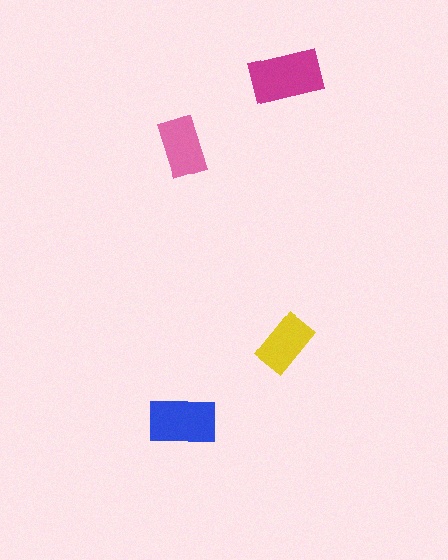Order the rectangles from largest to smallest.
the magenta one, the blue one, the pink one, the yellow one.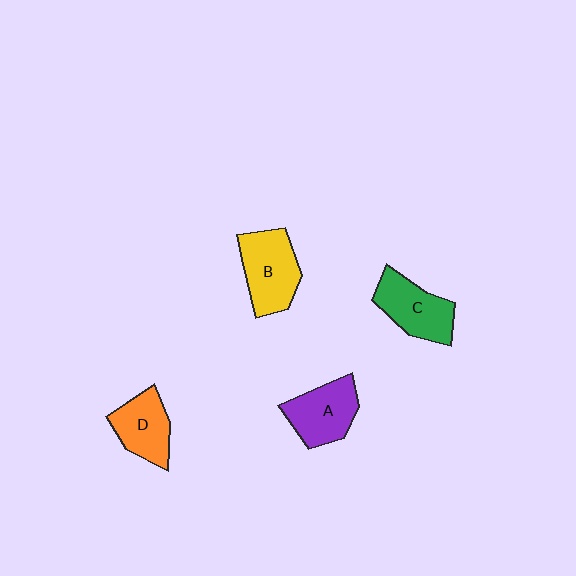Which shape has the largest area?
Shape B (yellow).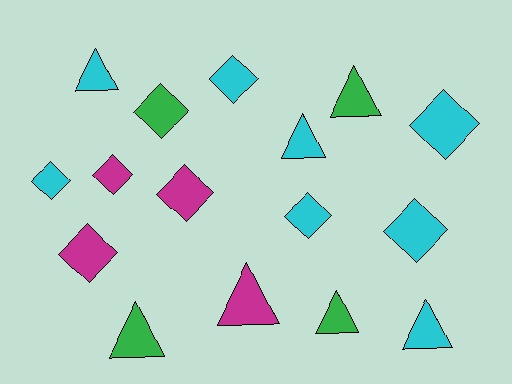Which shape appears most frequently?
Diamond, with 9 objects.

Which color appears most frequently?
Cyan, with 8 objects.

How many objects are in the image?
There are 16 objects.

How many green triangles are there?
There are 3 green triangles.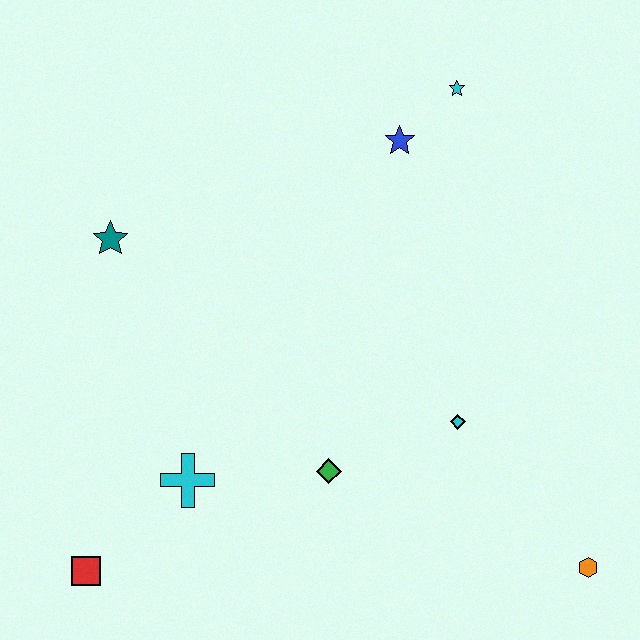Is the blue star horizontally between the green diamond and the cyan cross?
No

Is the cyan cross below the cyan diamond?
Yes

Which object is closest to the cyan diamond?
The green diamond is closest to the cyan diamond.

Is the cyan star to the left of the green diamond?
No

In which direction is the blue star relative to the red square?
The blue star is above the red square.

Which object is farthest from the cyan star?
The red square is farthest from the cyan star.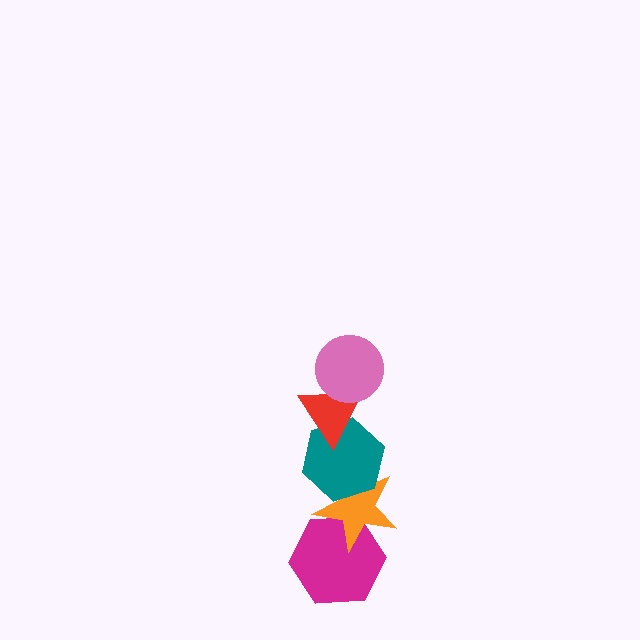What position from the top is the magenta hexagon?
The magenta hexagon is 5th from the top.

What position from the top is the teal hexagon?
The teal hexagon is 3rd from the top.